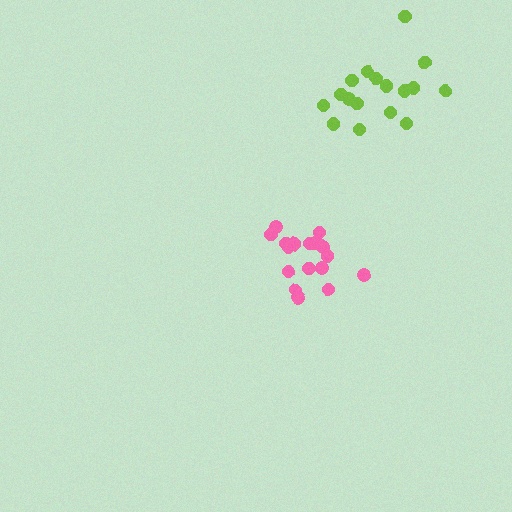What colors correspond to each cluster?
The clusters are colored: pink, lime.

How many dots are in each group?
Group 1: 19 dots, Group 2: 18 dots (37 total).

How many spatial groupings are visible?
There are 2 spatial groupings.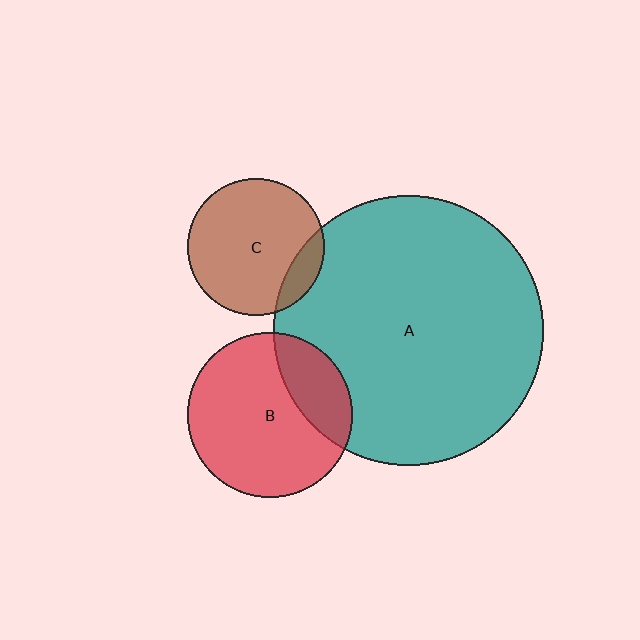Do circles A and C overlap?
Yes.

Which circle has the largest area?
Circle A (teal).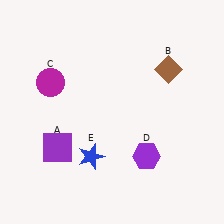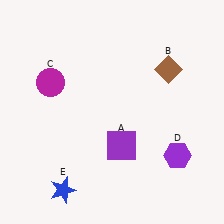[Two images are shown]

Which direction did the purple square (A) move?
The purple square (A) moved right.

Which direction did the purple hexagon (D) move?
The purple hexagon (D) moved right.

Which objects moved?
The objects that moved are: the purple square (A), the purple hexagon (D), the blue star (E).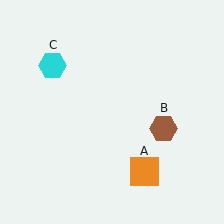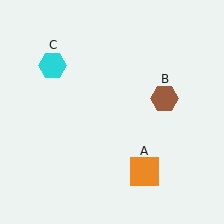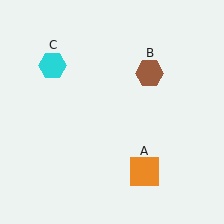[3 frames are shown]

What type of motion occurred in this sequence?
The brown hexagon (object B) rotated counterclockwise around the center of the scene.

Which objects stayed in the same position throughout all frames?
Orange square (object A) and cyan hexagon (object C) remained stationary.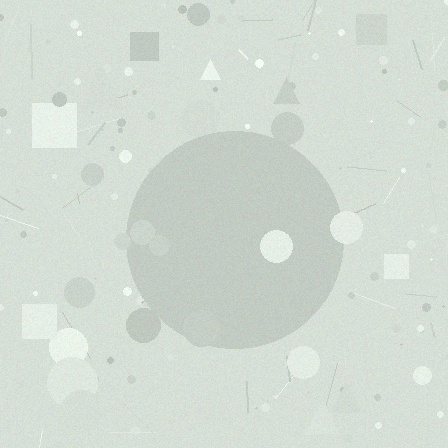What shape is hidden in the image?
A circle is hidden in the image.